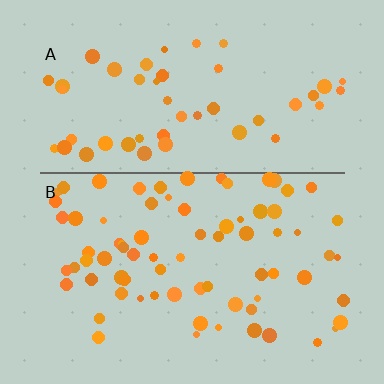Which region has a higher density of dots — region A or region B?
B (the bottom).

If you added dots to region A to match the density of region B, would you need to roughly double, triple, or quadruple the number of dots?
Approximately double.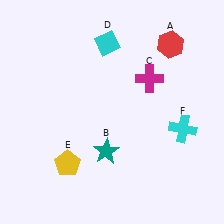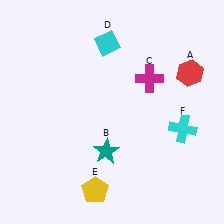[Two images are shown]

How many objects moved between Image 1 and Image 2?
2 objects moved between the two images.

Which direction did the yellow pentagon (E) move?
The yellow pentagon (E) moved right.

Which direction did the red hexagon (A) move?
The red hexagon (A) moved down.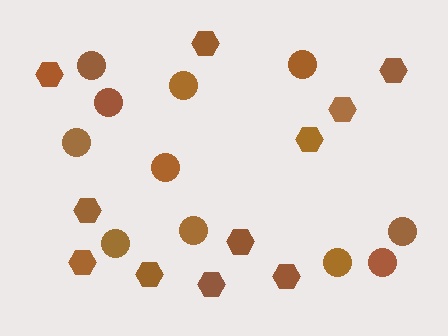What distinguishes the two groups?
There are 2 groups: one group of hexagons (11) and one group of circles (11).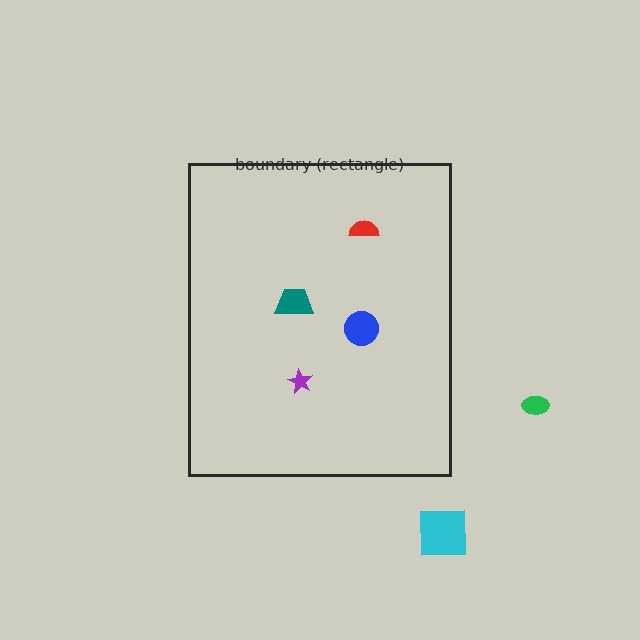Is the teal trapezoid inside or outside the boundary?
Inside.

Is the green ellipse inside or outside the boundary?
Outside.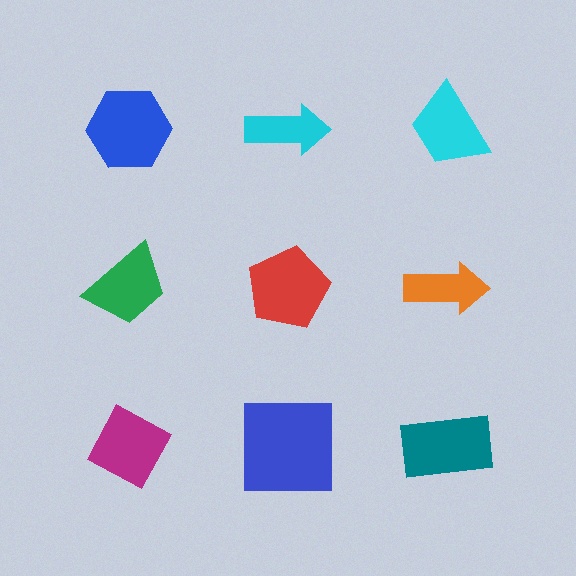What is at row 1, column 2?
A cyan arrow.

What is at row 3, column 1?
A magenta diamond.